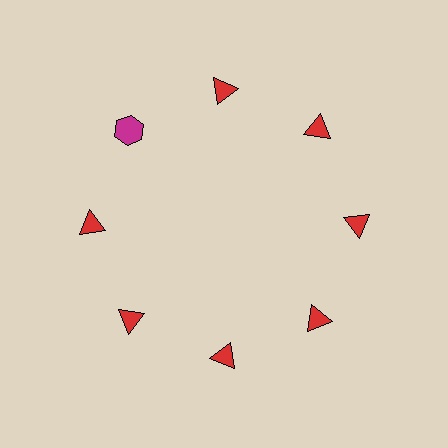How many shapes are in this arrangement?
There are 8 shapes arranged in a ring pattern.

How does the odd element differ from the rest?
It differs in both color (magenta instead of red) and shape (hexagon instead of triangle).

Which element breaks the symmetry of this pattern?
The magenta hexagon at roughly the 10 o'clock position breaks the symmetry. All other shapes are red triangles.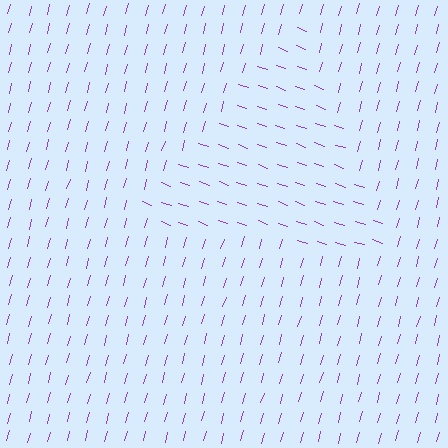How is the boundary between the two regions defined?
The boundary is defined purely by a change in line orientation (approximately 86 degrees difference). All lines are the same color and thickness.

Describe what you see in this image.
The image is filled with small purple line segments. A triangle region in the image has lines oriented differently from the surrounding lines, creating a visible texture boundary.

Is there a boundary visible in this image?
Yes, there is a texture boundary formed by a change in line orientation.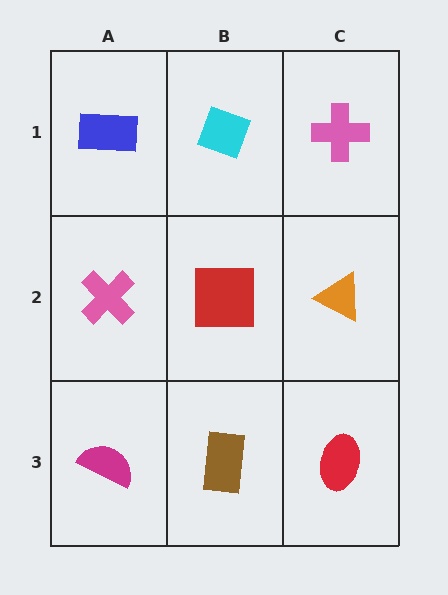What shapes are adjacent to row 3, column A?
A pink cross (row 2, column A), a brown rectangle (row 3, column B).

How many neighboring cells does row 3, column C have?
2.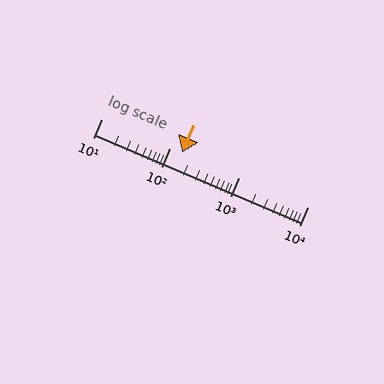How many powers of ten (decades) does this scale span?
The scale spans 3 decades, from 10 to 10000.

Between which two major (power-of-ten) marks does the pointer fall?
The pointer is between 100 and 1000.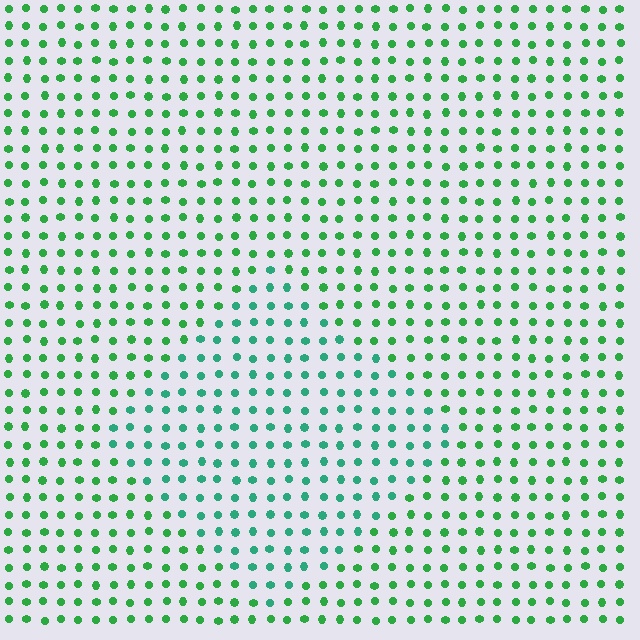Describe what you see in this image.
The image is filled with small green elements in a uniform arrangement. A diamond-shaped region is visible where the elements are tinted to a slightly different hue, forming a subtle color boundary.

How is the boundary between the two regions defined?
The boundary is defined purely by a slight shift in hue (about 28 degrees). Spacing, size, and orientation are identical on both sides.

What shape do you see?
I see a diamond.